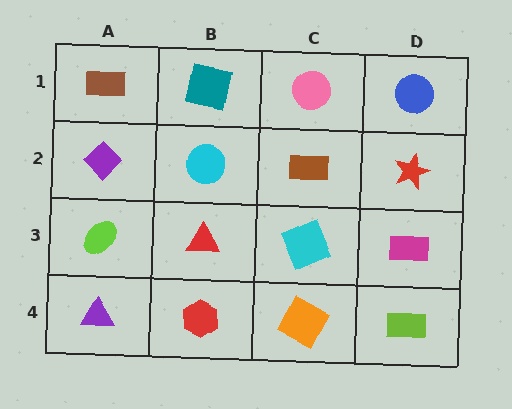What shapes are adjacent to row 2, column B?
A teal square (row 1, column B), a red triangle (row 3, column B), a purple diamond (row 2, column A), a brown rectangle (row 2, column C).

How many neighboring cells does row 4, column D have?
2.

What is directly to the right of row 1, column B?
A pink circle.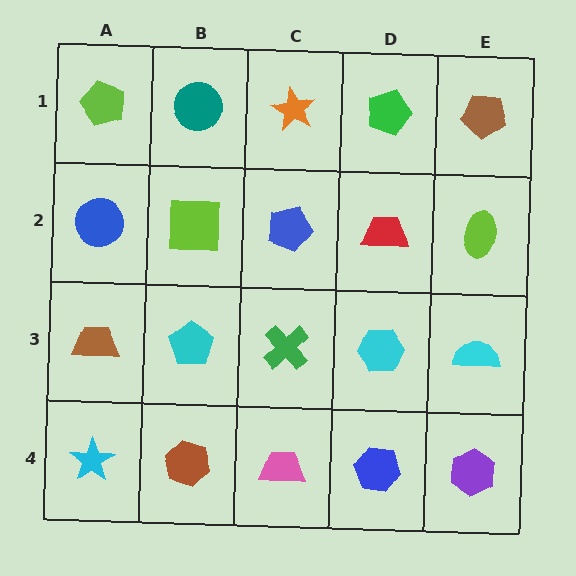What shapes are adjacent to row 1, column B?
A lime square (row 2, column B), a lime pentagon (row 1, column A), an orange star (row 1, column C).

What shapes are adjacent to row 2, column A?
A lime pentagon (row 1, column A), a brown trapezoid (row 3, column A), a lime square (row 2, column B).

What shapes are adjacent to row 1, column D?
A red trapezoid (row 2, column D), an orange star (row 1, column C), a brown pentagon (row 1, column E).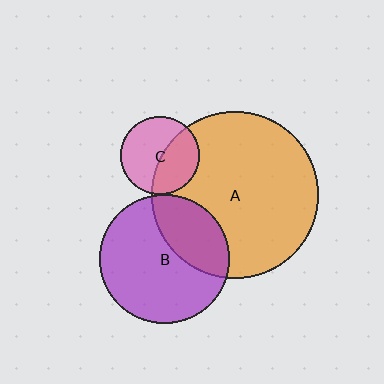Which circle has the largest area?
Circle A (orange).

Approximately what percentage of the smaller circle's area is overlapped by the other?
Approximately 30%.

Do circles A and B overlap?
Yes.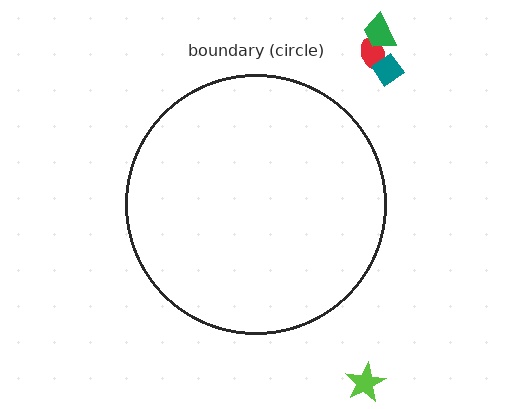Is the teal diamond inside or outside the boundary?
Outside.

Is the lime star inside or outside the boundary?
Outside.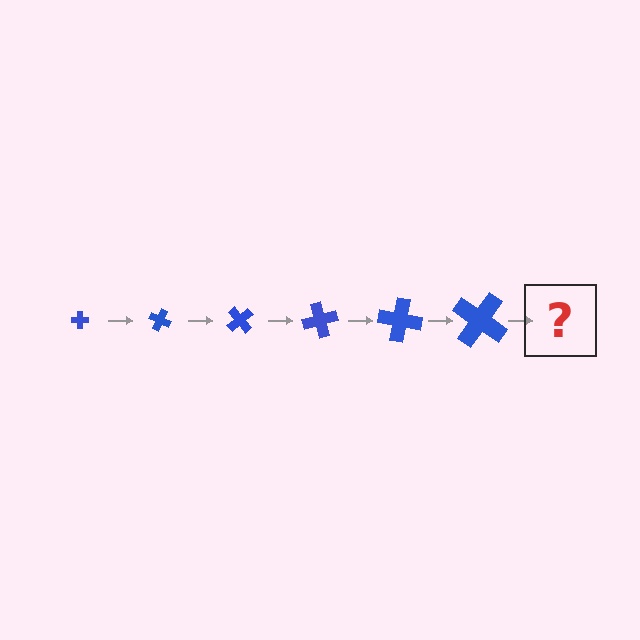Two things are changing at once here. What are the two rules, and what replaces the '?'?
The two rules are that the cross grows larger each step and it rotates 25 degrees each step. The '?' should be a cross, larger than the previous one and rotated 150 degrees from the start.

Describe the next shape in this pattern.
It should be a cross, larger than the previous one and rotated 150 degrees from the start.